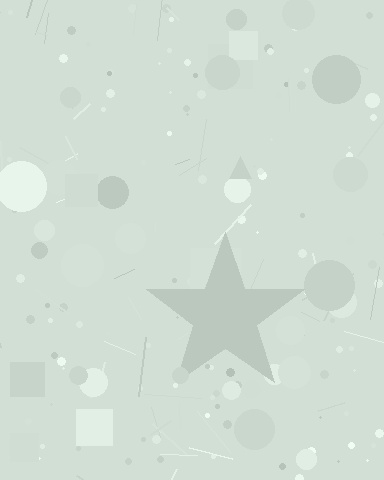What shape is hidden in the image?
A star is hidden in the image.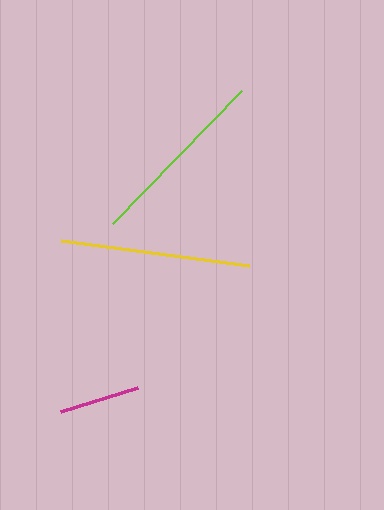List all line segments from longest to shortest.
From longest to shortest: yellow, lime, magenta.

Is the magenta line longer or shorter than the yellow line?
The yellow line is longer than the magenta line.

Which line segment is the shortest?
The magenta line is the shortest at approximately 81 pixels.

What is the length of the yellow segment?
The yellow segment is approximately 189 pixels long.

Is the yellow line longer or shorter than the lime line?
The yellow line is longer than the lime line.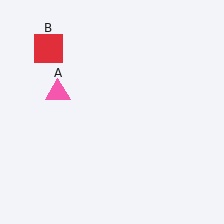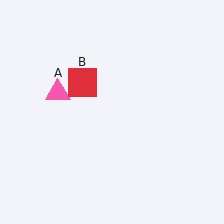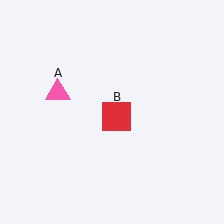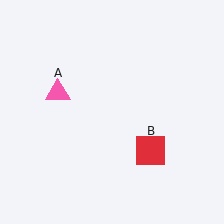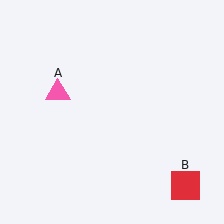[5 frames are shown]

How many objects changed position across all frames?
1 object changed position: red square (object B).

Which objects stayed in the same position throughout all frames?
Pink triangle (object A) remained stationary.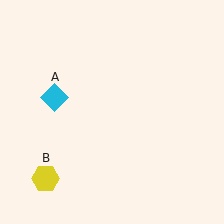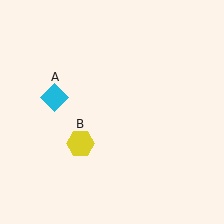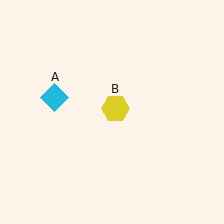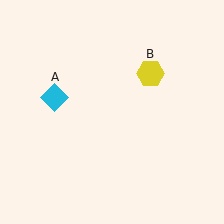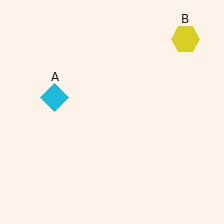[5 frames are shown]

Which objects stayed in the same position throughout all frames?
Cyan diamond (object A) remained stationary.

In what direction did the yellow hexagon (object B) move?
The yellow hexagon (object B) moved up and to the right.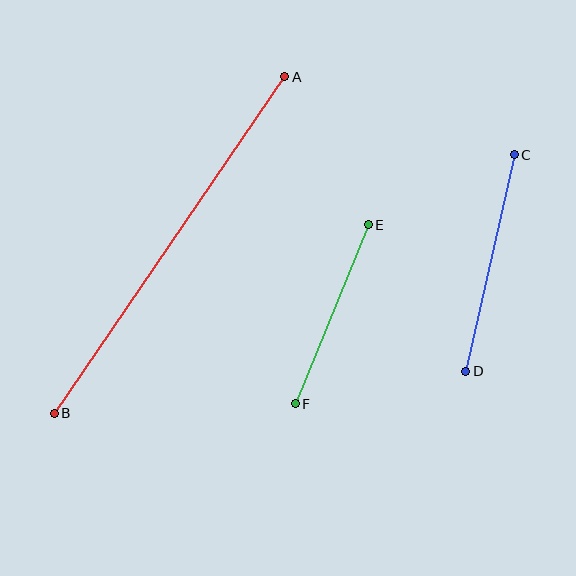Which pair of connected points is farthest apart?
Points A and B are farthest apart.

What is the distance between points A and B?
The distance is approximately 408 pixels.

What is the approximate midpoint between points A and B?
The midpoint is at approximately (170, 245) pixels.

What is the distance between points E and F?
The distance is approximately 193 pixels.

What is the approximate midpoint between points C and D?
The midpoint is at approximately (490, 263) pixels.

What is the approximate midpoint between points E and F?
The midpoint is at approximately (332, 314) pixels.